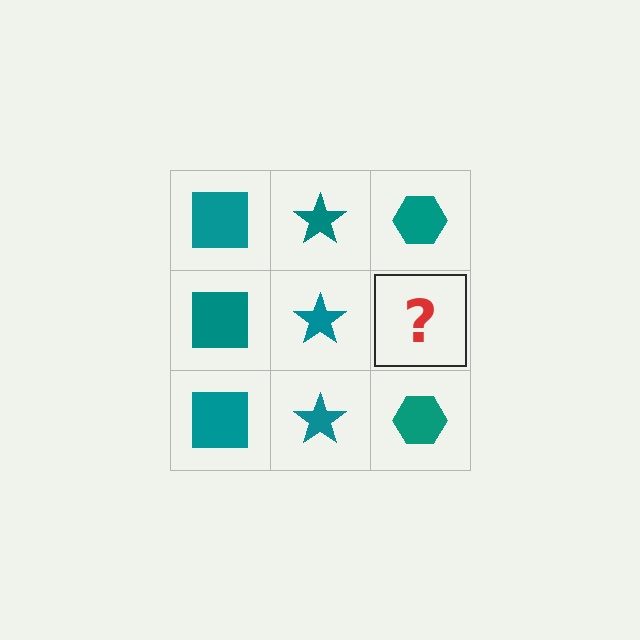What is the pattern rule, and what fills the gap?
The rule is that each column has a consistent shape. The gap should be filled with a teal hexagon.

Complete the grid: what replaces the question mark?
The question mark should be replaced with a teal hexagon.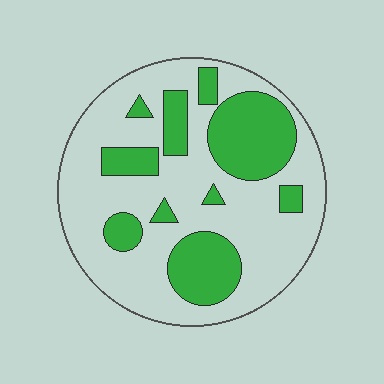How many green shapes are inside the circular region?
10.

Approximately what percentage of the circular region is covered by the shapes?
Approximately 30%.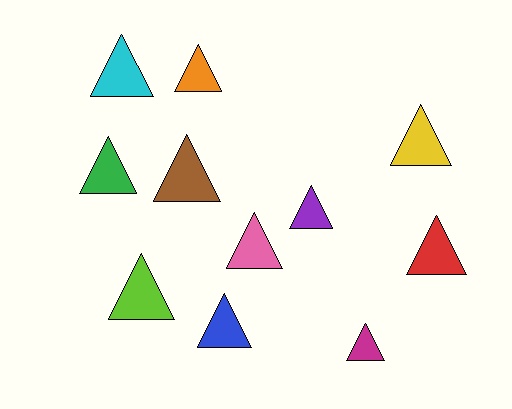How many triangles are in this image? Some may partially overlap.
There are 11 triangles.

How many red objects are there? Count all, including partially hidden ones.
There is 1 red object.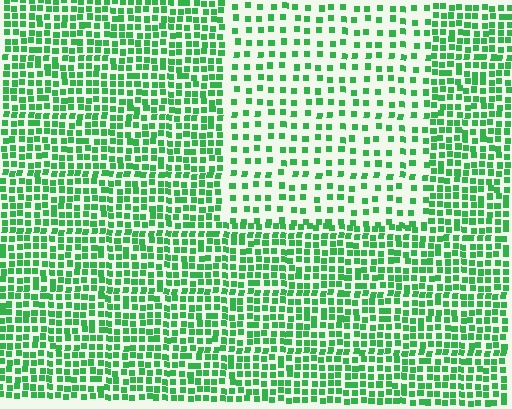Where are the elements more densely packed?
The elements are more densely packed outside the rectangle boundary.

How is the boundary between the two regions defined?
The boundary is defined by a change in element density (approximately 2.1x ratio). All elements are the same color, size, and shape.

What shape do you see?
I see a rectangle.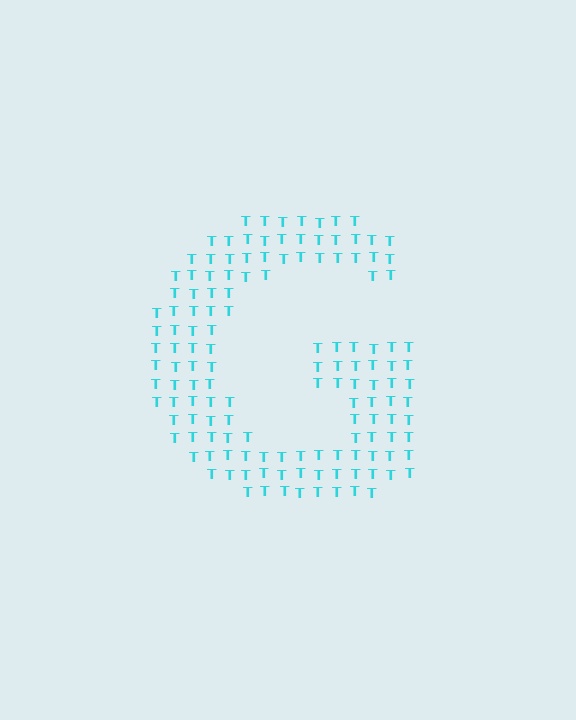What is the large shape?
The large shape is the letter G.